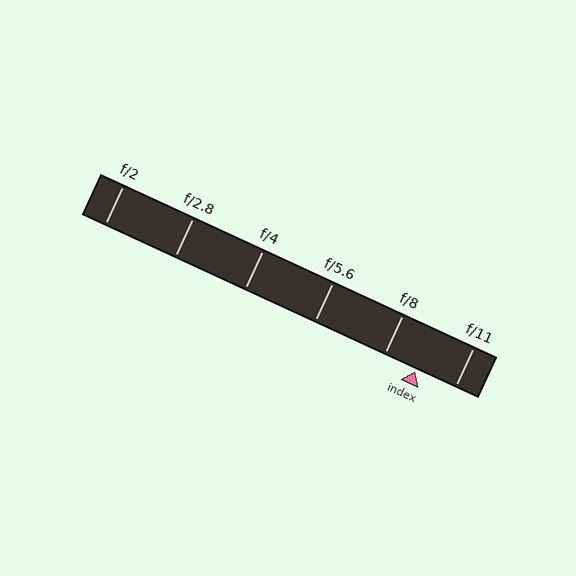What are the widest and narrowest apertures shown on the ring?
The widest aperture shown is f/2 and the narrowest is f/11.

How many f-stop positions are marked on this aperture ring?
There are 6 f-stop positions marked.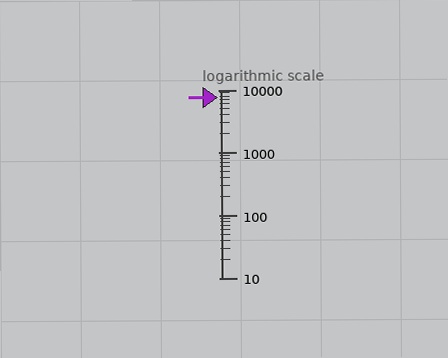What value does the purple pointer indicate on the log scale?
The pointer indicates approximately 7600.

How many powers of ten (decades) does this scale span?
The scale spans 3 decades, from 10 to 10000.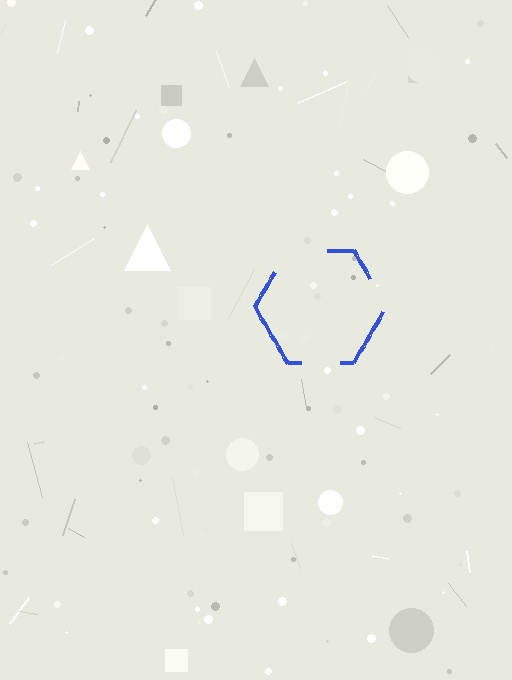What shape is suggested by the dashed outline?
The dashed outline suggests a hexagon.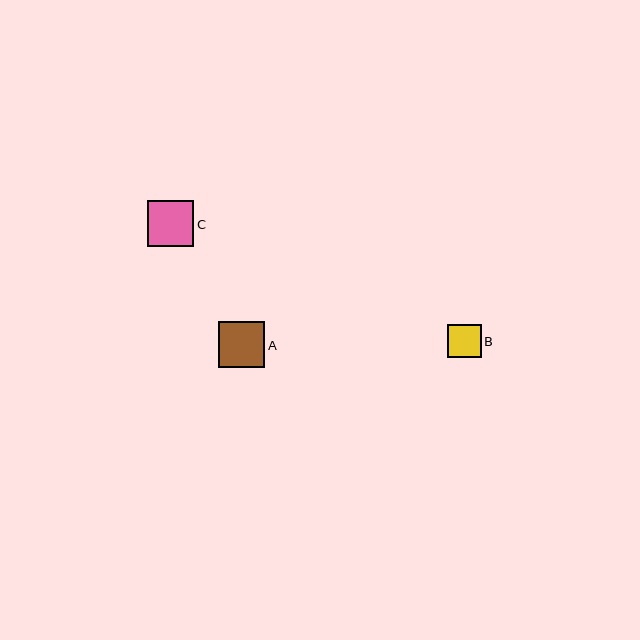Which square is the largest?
Square A is the largest with a size of approximately 46 pixels.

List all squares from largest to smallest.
From largest to smallest: A, C, B.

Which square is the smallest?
Square B is the smallest with a size of approximately 34 pixels.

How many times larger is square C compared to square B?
Square C is approximately 1.4 times the size of square B.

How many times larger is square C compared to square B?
Square C is approximately 1.4 times the size of square B.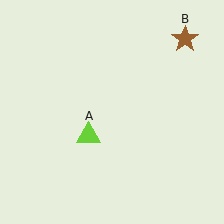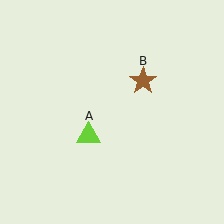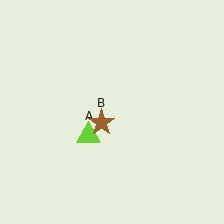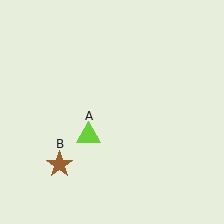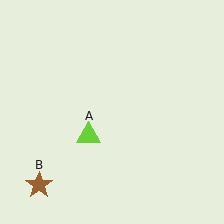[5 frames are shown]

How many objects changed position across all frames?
1 object changed position: brown star (object B).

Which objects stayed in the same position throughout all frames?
Lime triangle (object A) remained stationary.